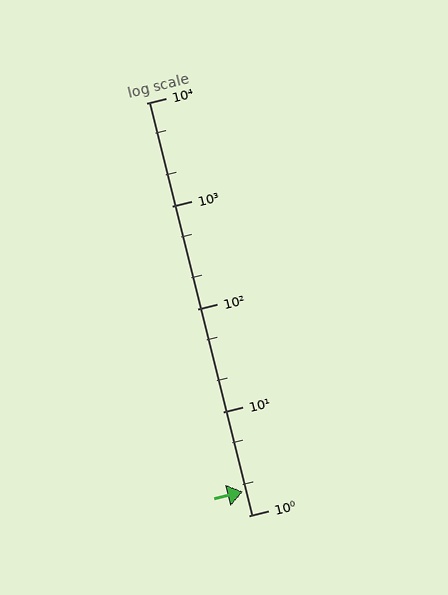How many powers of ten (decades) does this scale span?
The scale spans 4 decades, from 1 to 10000.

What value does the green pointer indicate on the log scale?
The pointer indicates approximately 1.7.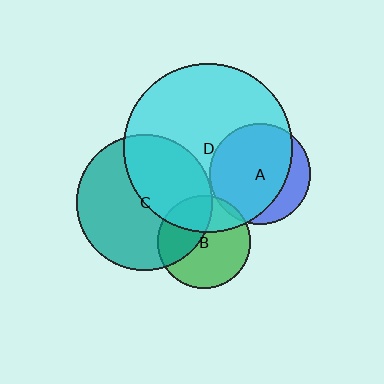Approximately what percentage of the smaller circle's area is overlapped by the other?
Approximately 40%.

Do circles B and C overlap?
Yes.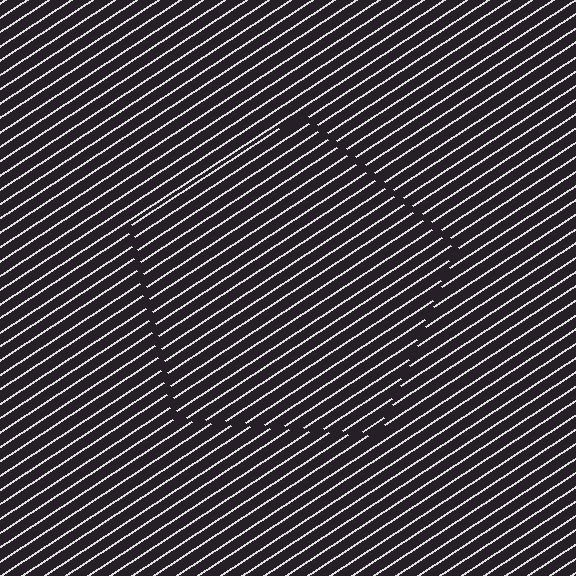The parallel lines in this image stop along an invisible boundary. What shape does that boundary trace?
An illusory pentagon. The interior of the shape contains the same grating, shifted by half a period — the contour is defined by the phase discontinuity where line-ends from the inner and outer gratings abut.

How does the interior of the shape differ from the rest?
The interior of the shape contains the same grating, shifted by half a period — the contour is defined by the phase discontinuity where line-ends from the inner and outer gratings abut.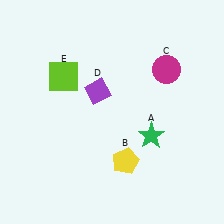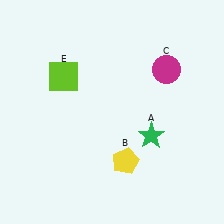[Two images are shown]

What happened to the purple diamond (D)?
The purple diamond (D) was removed in Image 2. It was in the top-left area of Image 1.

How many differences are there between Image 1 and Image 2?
There is 1 difference between the two images.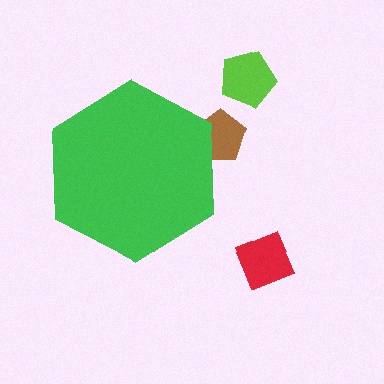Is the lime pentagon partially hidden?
No, the lime pentagon is fully visible.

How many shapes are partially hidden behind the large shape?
1 shape is partially hidden.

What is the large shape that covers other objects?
A green hexagon.